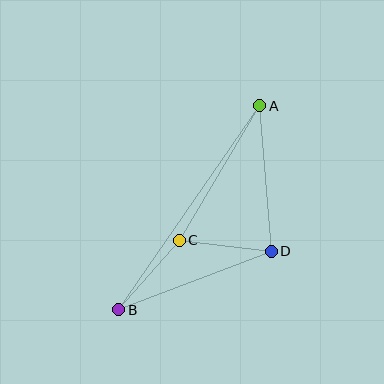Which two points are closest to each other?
Points B and C are closest to each other.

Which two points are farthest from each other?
Points A and B are farthest from each other.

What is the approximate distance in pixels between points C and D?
The distance between C and D is approximately 93 pixels.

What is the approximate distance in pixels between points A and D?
The distance between A and D is approximately 146 pixels.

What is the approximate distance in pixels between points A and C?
The distance between A and C is approximately 157 pixels.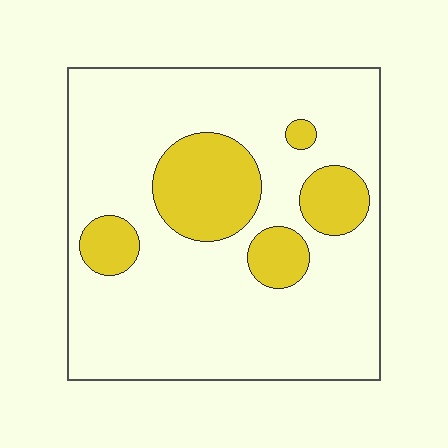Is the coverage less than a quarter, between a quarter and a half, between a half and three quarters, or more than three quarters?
Less than a quarter.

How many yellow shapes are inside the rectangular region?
5.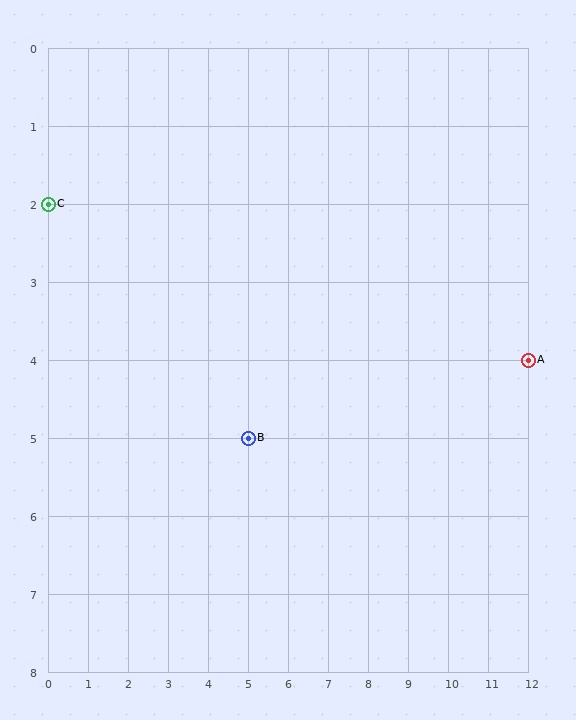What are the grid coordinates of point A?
Point A is at grid coordinates (12, 4).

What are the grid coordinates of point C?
Point C is at grid coordinates (0, 2).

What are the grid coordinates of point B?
Point B is at grid coordinates (5, 5).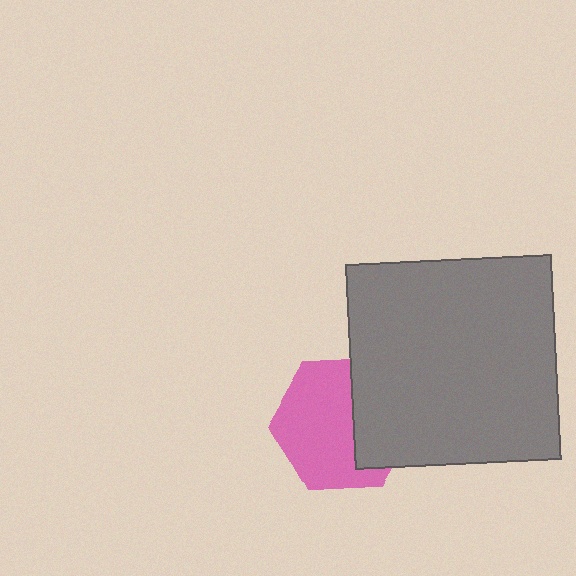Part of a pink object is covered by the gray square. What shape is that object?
It is a hexagon.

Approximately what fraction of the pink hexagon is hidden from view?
Roughly 37% of the pink hexagon is hidden behind the gray square.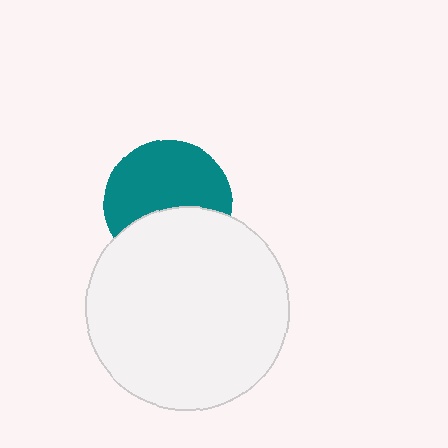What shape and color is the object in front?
The object in front is a white circle.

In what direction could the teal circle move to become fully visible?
The teal circle could move up. That would shift it out from behind the white circle entirely.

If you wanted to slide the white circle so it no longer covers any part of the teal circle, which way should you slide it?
Slide it down — that is the most direct way to separate the two shapes.